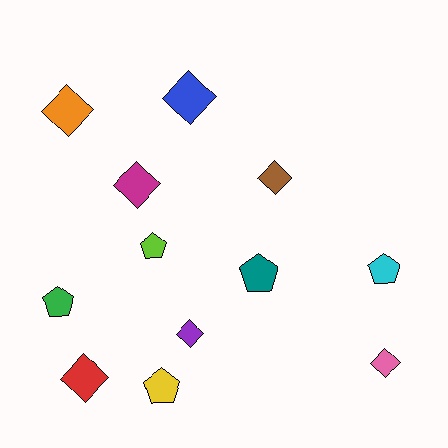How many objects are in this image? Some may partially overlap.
There are 12 objects.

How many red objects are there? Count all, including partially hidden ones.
There is 1 red object.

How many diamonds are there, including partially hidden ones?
There are 7 diamonds.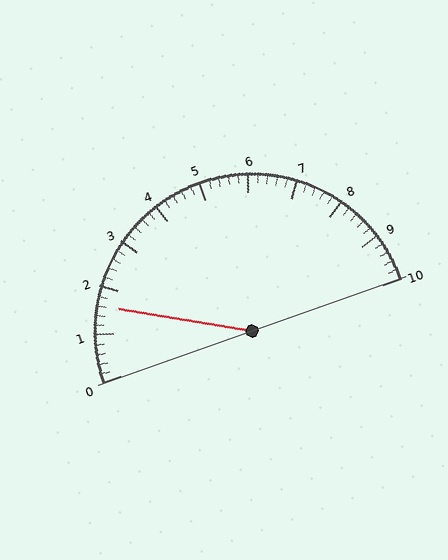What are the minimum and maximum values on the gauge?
The gauge ranges from 0 to 10.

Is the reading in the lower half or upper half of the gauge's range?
The reading is in the lower half of the range (0 to 10).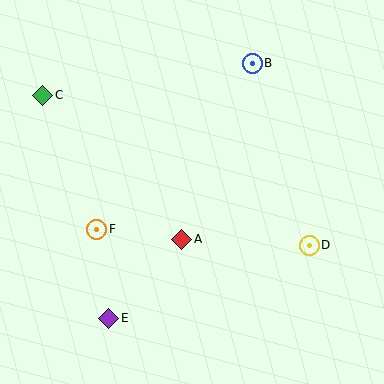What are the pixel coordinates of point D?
Point D is at (309, 245).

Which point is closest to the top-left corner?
Point C is closest to the top-left corner.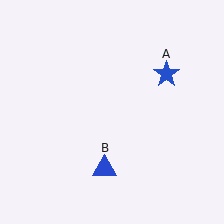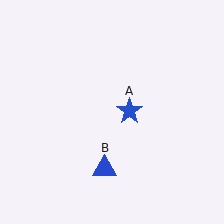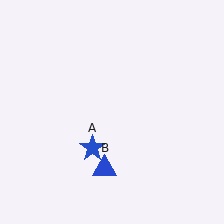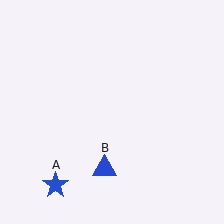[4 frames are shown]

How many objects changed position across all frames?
1 object changed position: blue star (object A).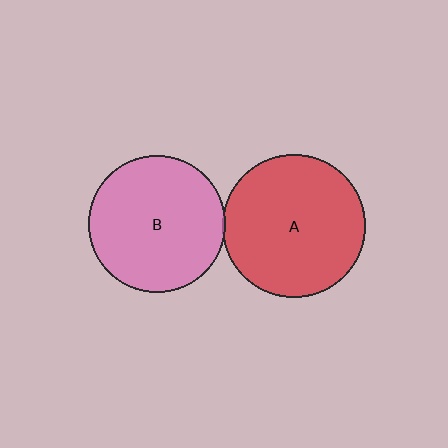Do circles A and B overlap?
Yes.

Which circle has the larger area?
Circle A (red).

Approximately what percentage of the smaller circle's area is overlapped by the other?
Approximately 5%.